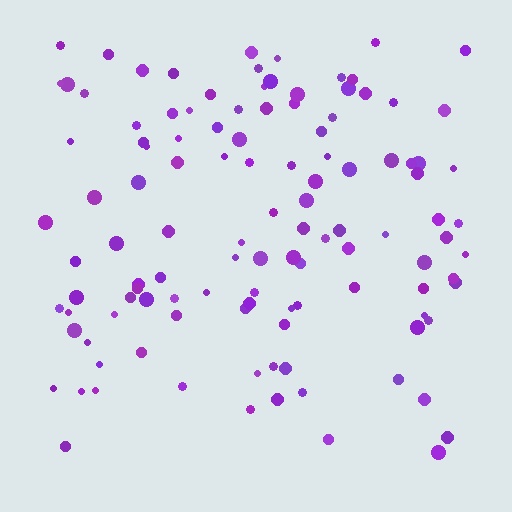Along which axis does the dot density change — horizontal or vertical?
Vertical.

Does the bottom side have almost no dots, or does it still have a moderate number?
Still a moderate number, just noticeably fewer than the top.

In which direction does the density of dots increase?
From bottom to top, with the top side densest.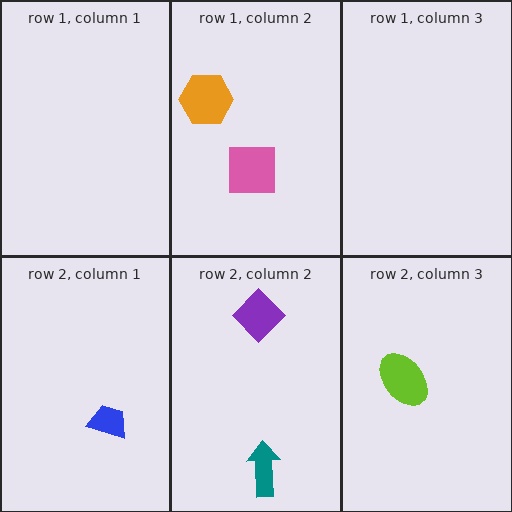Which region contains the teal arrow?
The row 2, column 2 region.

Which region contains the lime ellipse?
The row 2, column 3 region.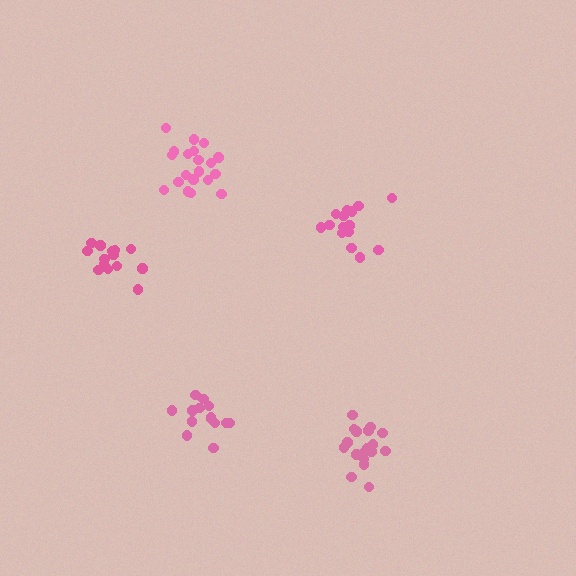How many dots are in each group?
Group 1: 17 dots, Group 2: 14 dots, Group 3: 14 dots, Group 4: 19 dots, Group 5: 20 dots (84 total).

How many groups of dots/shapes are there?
There are 5 groups.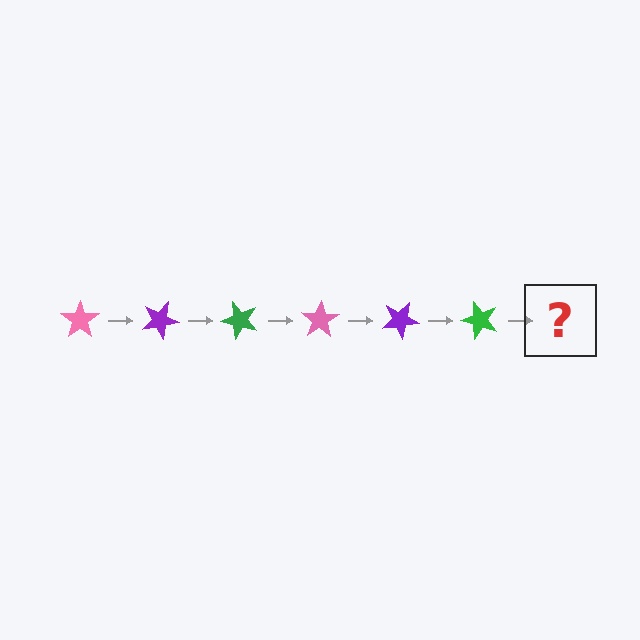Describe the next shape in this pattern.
It should be a pink star, rotated 150 degrees from the start.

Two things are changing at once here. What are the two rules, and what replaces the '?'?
The two rules are that it rotates 25 degrees each step and the color cycles through pink, purple, and green. The '?' should be a pink star, rotated 150 degrees from the start.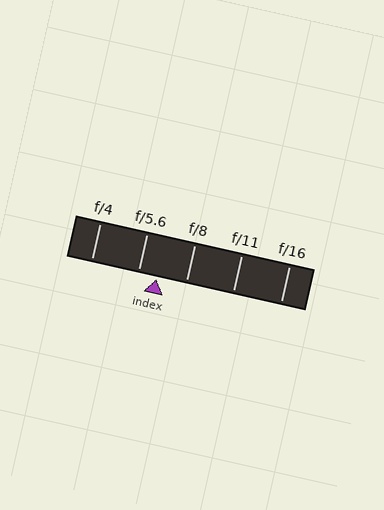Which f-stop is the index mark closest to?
The index mark is closest to f/5.6.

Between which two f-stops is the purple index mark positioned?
The index mark is between f/5.6 and f/8.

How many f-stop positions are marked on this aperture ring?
There are 5 f-stop positions marked.